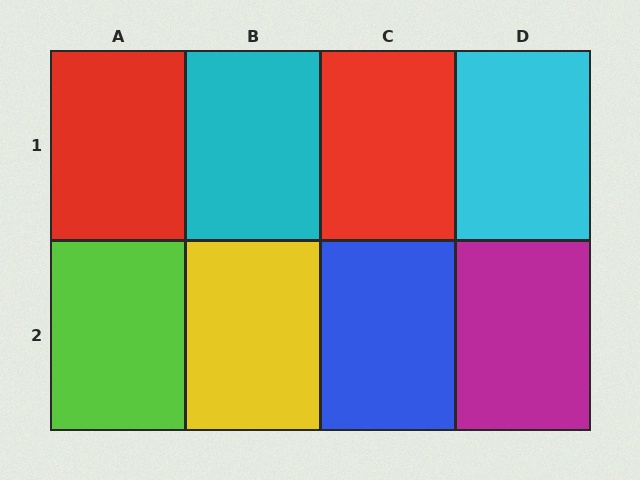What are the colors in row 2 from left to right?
Lime, yellow, blue, magenta.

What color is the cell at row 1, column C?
Red.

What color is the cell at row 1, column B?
Cyan.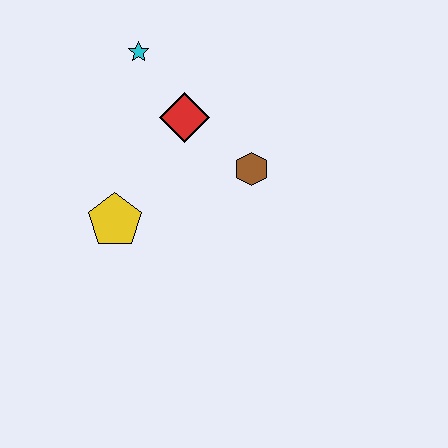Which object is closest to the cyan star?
The red diamond is closest to the cyan star.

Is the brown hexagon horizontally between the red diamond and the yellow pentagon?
No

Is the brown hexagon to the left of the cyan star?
No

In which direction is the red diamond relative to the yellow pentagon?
The red diamond is above the yellow pentagon.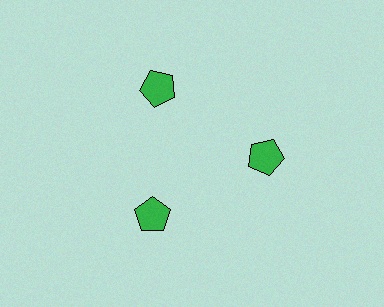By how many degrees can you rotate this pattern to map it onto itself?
The pattern maps onto itself every 120 degrees of rotation.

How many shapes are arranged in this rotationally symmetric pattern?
There are 3 shapes, arranged in 3 groups of 1.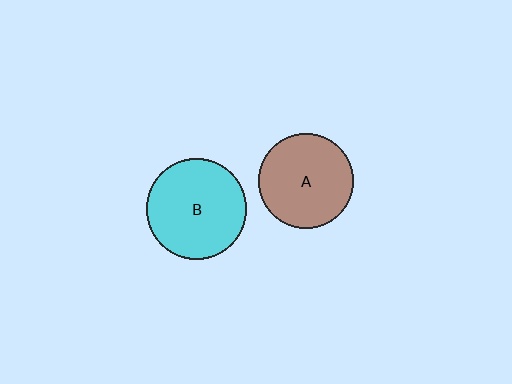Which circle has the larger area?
Circle B (cyan).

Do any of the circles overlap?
No, none of the circles overlap.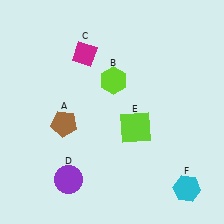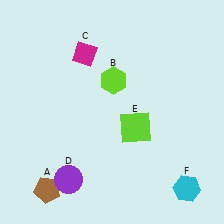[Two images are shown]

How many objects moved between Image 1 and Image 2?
1 object moved between the two images.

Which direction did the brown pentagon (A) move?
The brown pentagon (A) moved down.